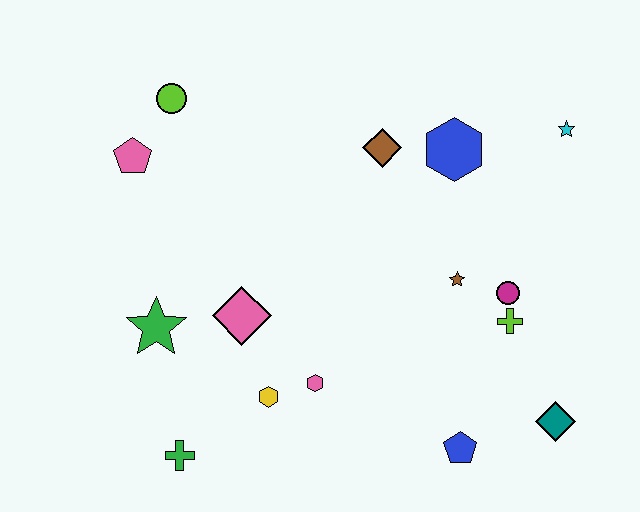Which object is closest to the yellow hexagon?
The pink hexagon is closest to the yellow hexagon.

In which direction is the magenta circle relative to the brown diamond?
The magenta circle is below the brown diamond.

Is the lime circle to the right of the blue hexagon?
No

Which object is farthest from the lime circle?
The teal diamond is farthest from the lime circle.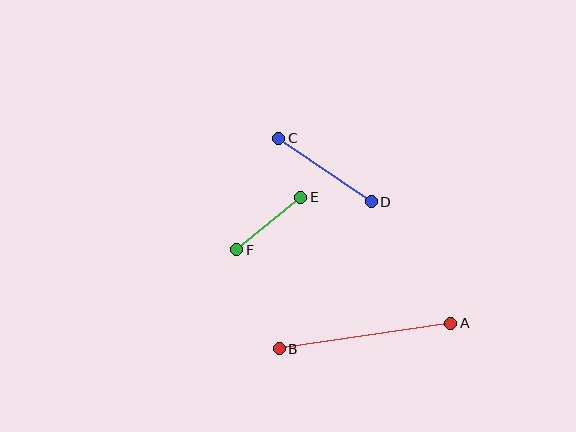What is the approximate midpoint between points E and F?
The midpoint is at approximately (269, 224) pixels.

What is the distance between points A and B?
The distance is approximately 173 pixels.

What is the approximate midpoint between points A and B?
The midpoint is at approximately (365, 336) pixels.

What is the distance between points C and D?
The distance is approximately 112 pixels.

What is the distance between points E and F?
The distance is approximately 83 pixels.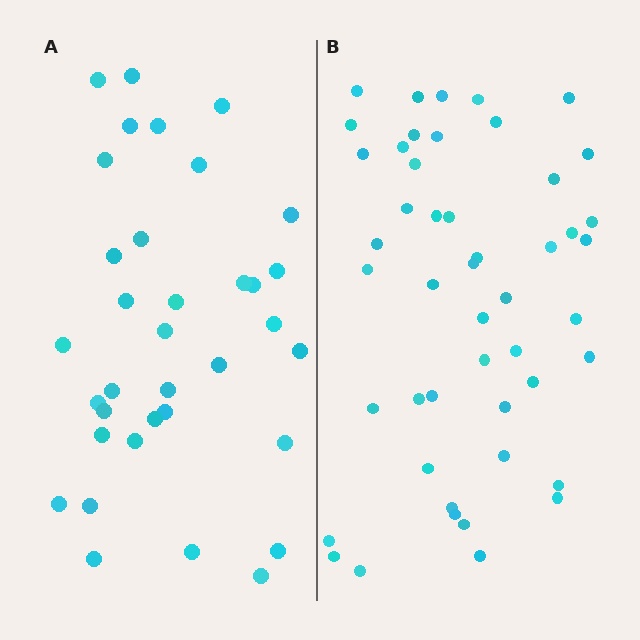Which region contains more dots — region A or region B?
Region B (the right region) has more dots.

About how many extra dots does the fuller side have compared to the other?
Region B has approximately 15 more dots than region A.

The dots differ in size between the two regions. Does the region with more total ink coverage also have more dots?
No. Region A has more total ink coverage because its dots are larger, but region B actually contains more individual dots. Total area can be misleading — the number of items is what matters here.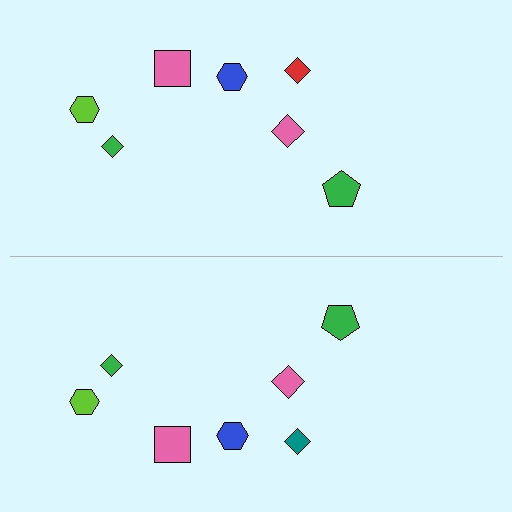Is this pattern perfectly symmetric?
No, the pattern is not perfectly symmetric. The teal diamond on the bottom side breaks the symmetry — its mirror counterpart is red.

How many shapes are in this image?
There are 14 shapes in this image.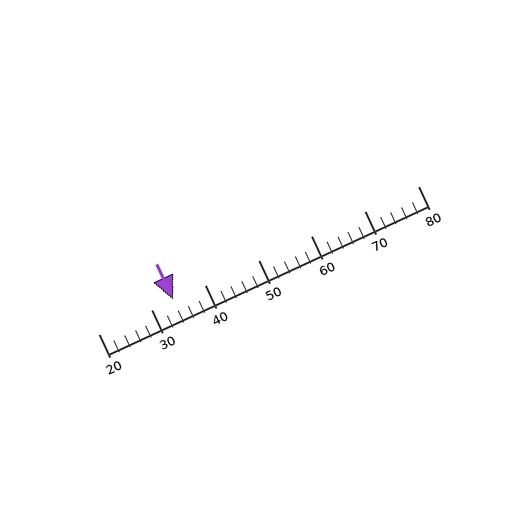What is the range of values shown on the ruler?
The ruler shows values from 20 to 80.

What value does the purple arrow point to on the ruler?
The purple arrow points to approximately 34.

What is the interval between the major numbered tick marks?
The major tick marks are spaced 10 units apart.